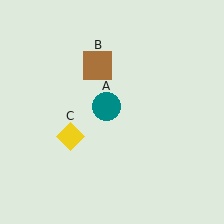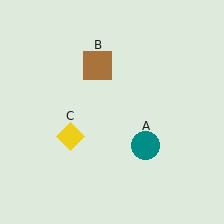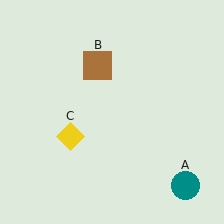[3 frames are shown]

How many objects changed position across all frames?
1 object changed position: teal circle (object A).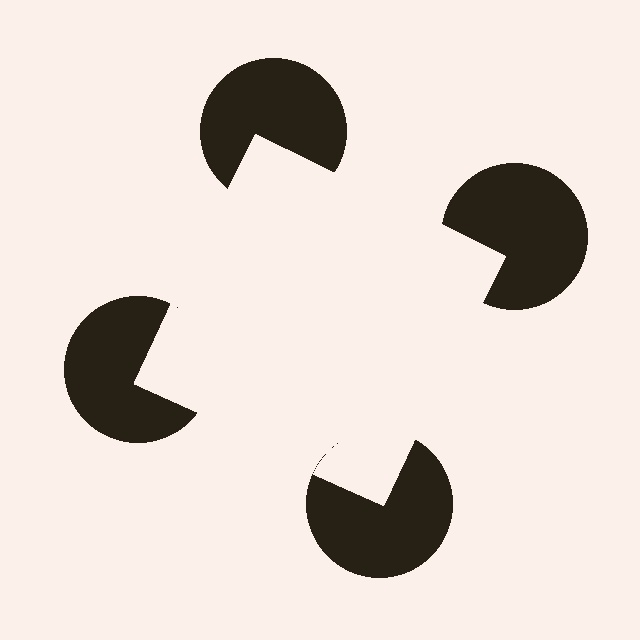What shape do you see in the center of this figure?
An illusory square — its edges are inferred from the aligned wedge cuts in the pac-man discs, not physically drawn.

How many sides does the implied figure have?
4 sides.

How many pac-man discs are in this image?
There are 4 — one at each vertex of the illusory square.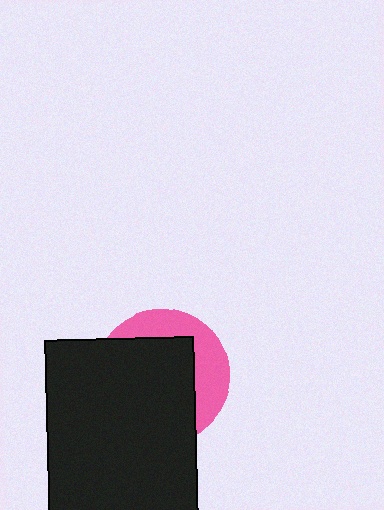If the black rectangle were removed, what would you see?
You would see the complete pink circle.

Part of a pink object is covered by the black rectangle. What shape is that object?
It is a circle.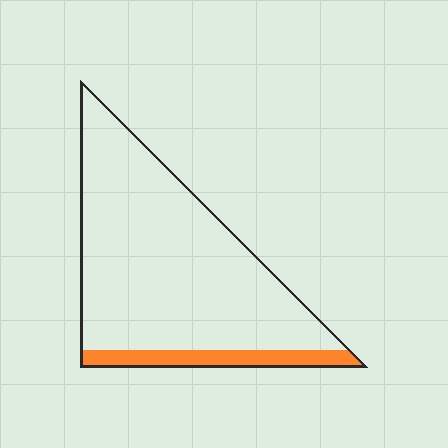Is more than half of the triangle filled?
No.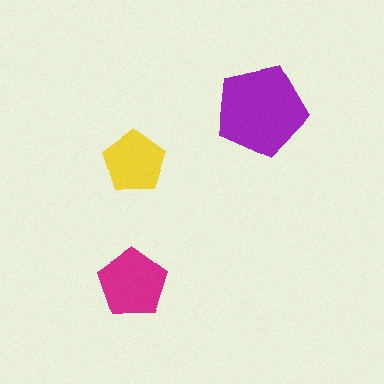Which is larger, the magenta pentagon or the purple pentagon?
The purple one.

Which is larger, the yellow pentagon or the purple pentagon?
The purple one.